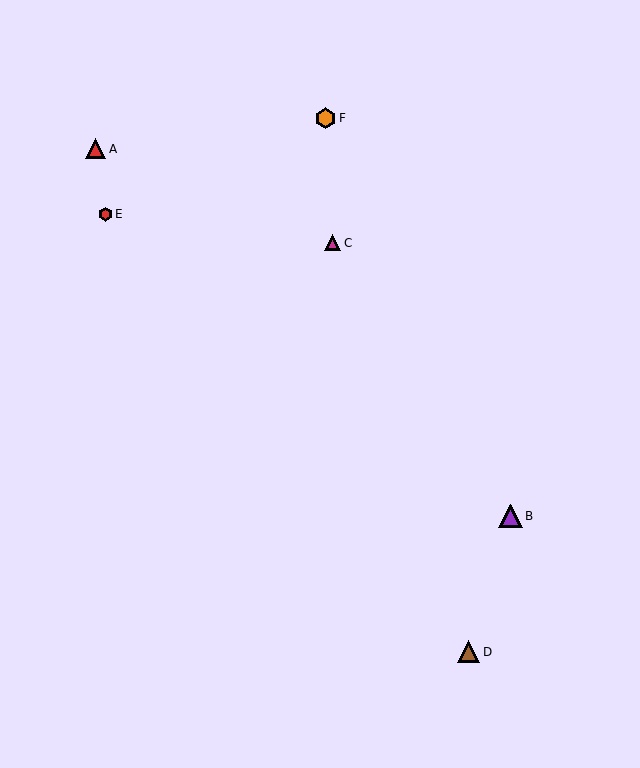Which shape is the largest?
The purple triangle (labeled B) is the largest.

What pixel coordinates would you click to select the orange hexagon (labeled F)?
Click at (326, 118) to select the orange hexagon F.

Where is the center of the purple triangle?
The center of the purple triangle is at (511, 516).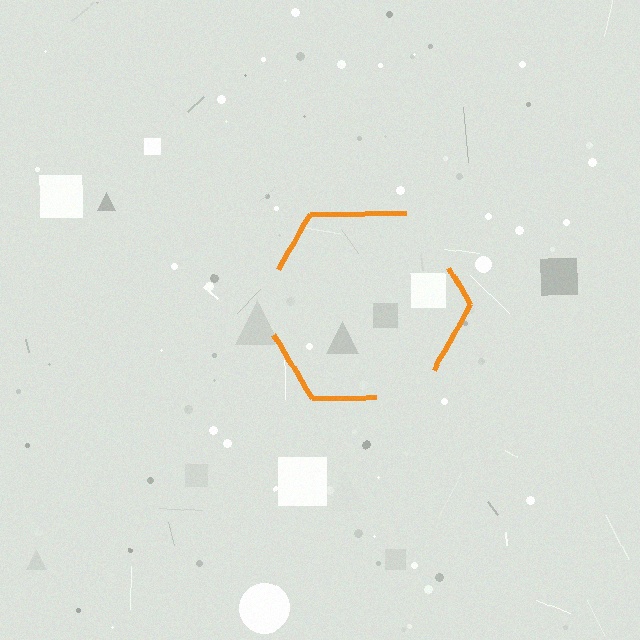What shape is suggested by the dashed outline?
The dashed outline suggests a hexagon.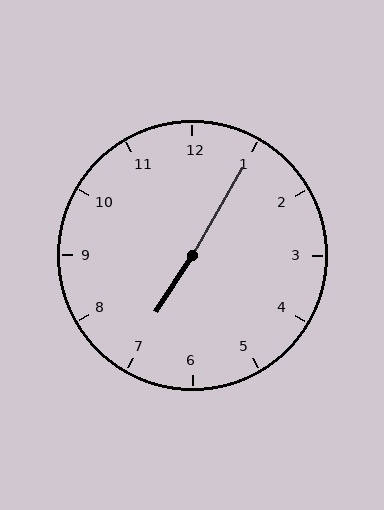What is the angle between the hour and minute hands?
Approximately 178 degrees.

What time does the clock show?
7:05.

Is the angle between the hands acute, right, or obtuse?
It is obtuse.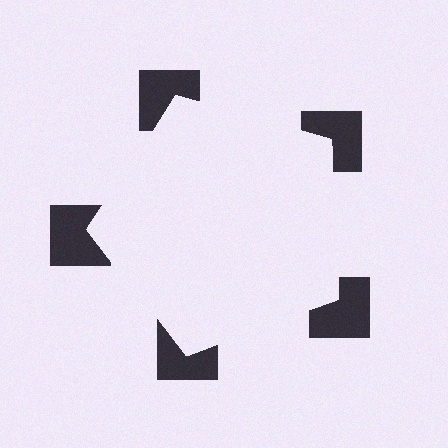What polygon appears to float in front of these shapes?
An illusory pentagon — its edges are inferred from the aligned wedge cuts in the notched squares, not physically drawn.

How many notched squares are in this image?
There are 5 — one at each vertex of the illusory pentagon.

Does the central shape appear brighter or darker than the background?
It typically appears slightly brighter than the background, even though no actual brightness change is drawn.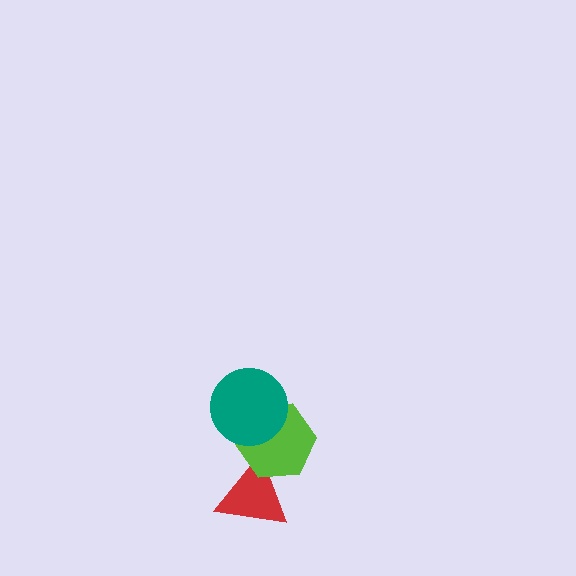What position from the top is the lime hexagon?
The lime hexagon is 2nd from the top.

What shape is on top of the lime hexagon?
The teal circle is on top of the lime hexagon.